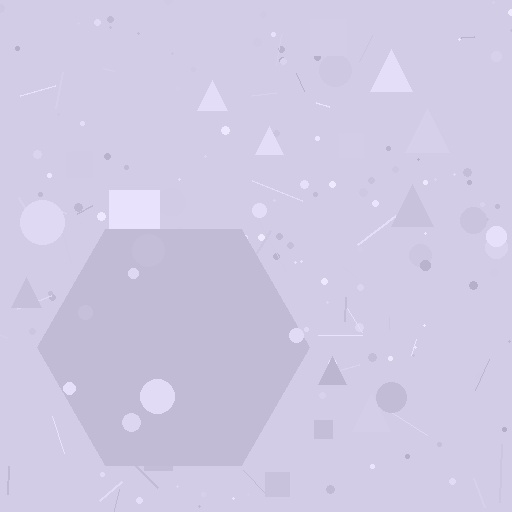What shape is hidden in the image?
A hexagon is hidden in the image.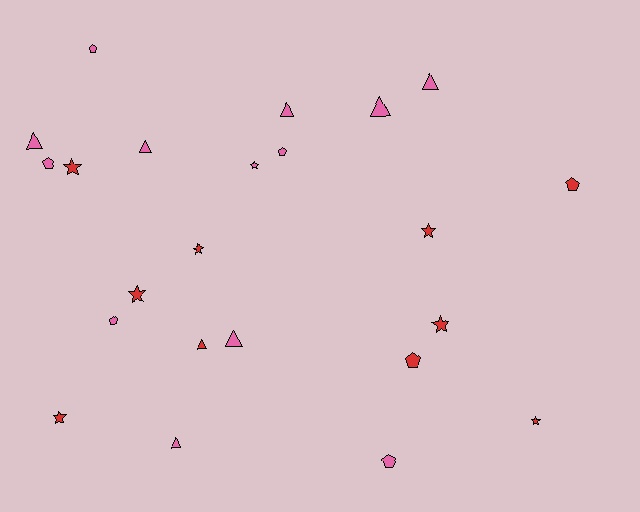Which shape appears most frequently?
Triangle, with 8 objects.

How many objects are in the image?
There are 23 objects.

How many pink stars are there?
There is 1 pink star.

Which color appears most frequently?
Pink, with 13 objects.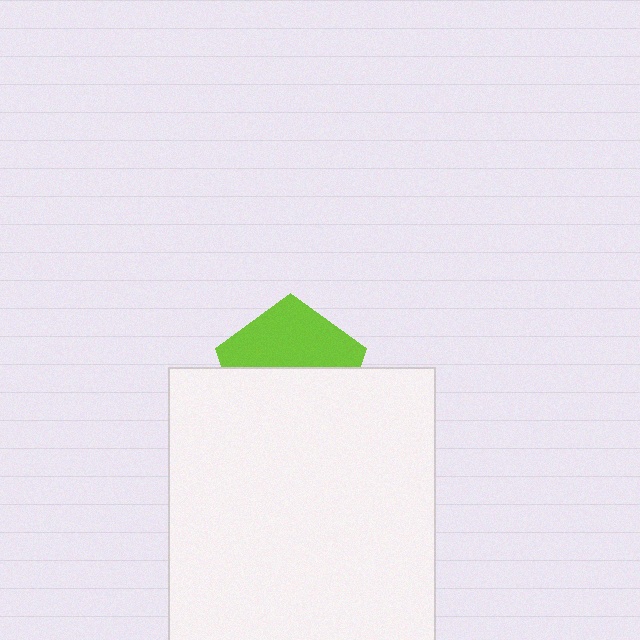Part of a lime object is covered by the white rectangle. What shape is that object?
It is a pentagon.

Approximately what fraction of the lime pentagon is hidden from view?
Roughly 54% of the lime pentagon is hidden behind the white rectangle.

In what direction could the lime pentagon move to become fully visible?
The lime pentagon could move up. That would shift it out from behind the white rectangle entirely.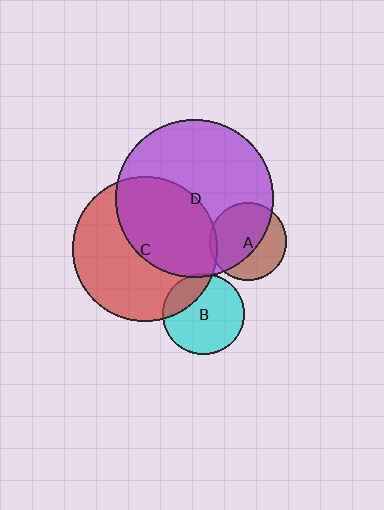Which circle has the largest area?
Circle D (purple).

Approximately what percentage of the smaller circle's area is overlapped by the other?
Approximately 60%.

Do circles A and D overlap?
Yes.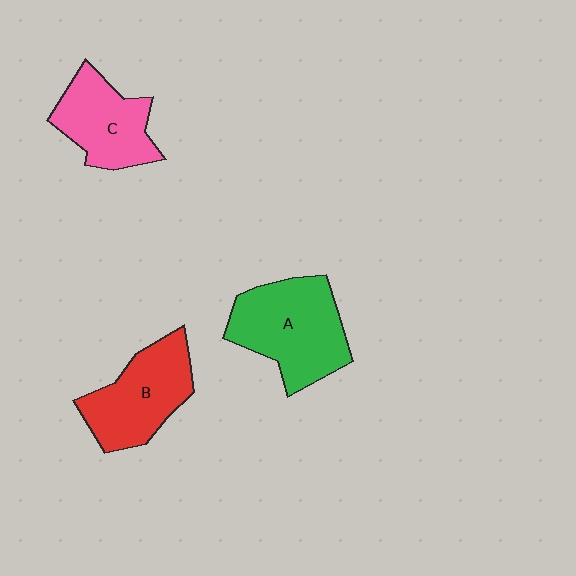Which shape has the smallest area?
Shape C (pink).